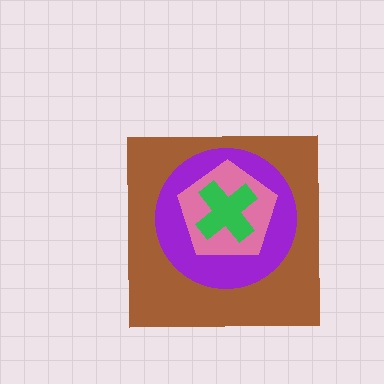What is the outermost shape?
The brown square.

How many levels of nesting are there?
4.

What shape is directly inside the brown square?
The purple circle.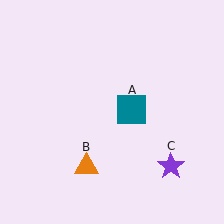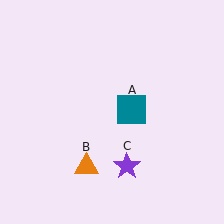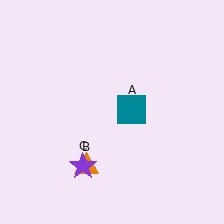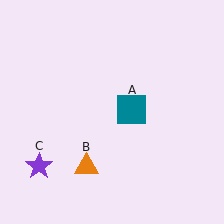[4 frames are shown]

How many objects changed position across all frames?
1 object changed position: purple star (object C).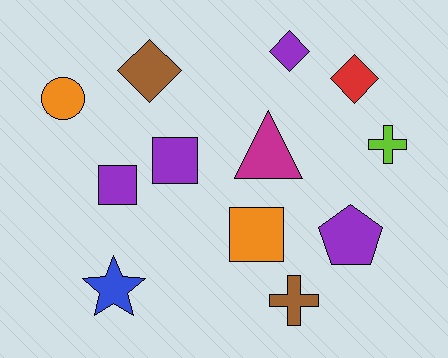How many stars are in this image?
There is 1 star.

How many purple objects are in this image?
There are 4 purple objects.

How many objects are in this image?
There are 12 objects.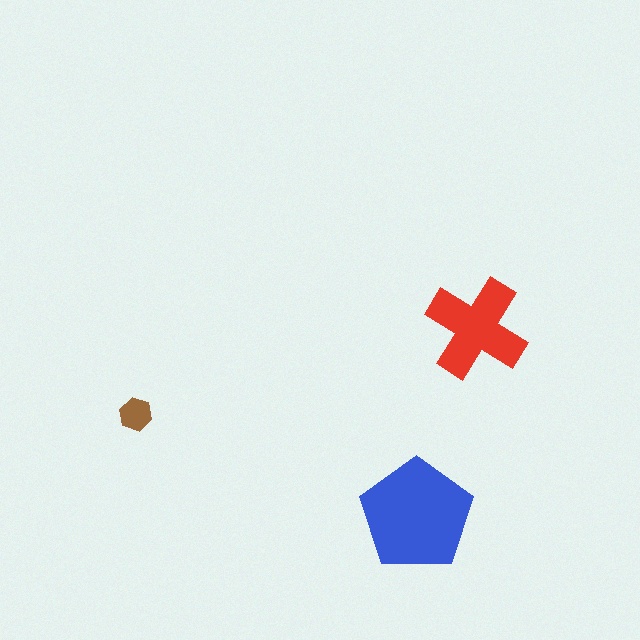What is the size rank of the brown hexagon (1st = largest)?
3rd.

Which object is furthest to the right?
The red cross is rightmost.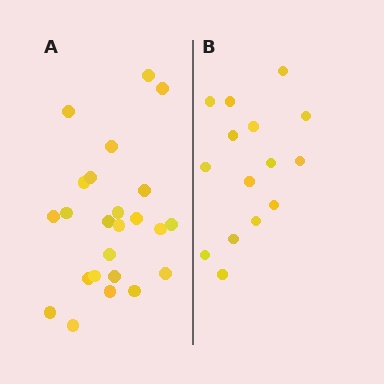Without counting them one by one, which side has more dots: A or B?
Region A (the left region) has more dots.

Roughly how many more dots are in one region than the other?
Region A has roughly 8 or so more dots than region B.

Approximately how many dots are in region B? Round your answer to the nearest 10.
About 20 dots. (The exact count is 15, which rounds to 20.)